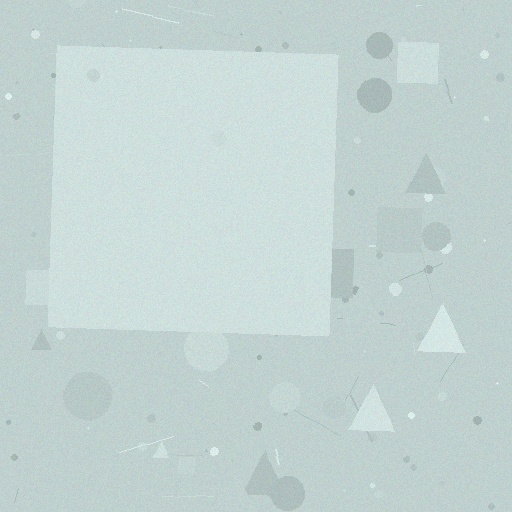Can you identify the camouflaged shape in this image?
The camouflaged shape is a square.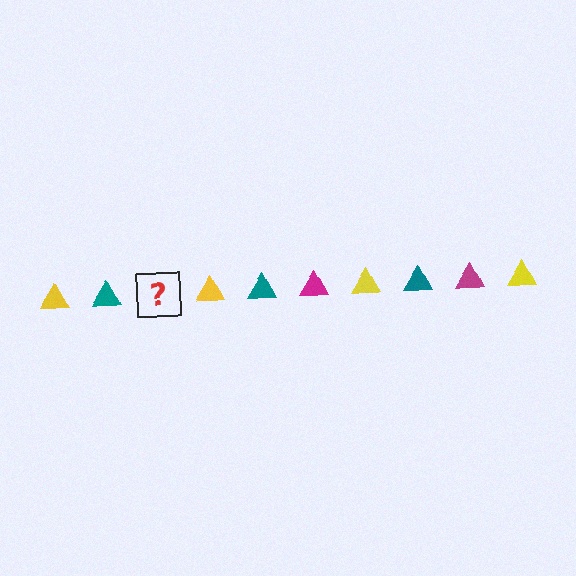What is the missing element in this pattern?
The missing element is a magenta triangle.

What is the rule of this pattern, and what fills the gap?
The rule is that the pattern cycles through yellow, teal, magenta triangles. The gap should be filled with a magenta triangle.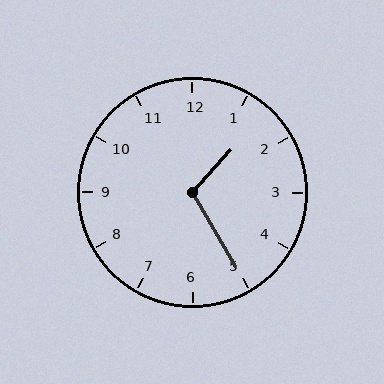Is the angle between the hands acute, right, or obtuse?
It is obtuse.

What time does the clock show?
1:25.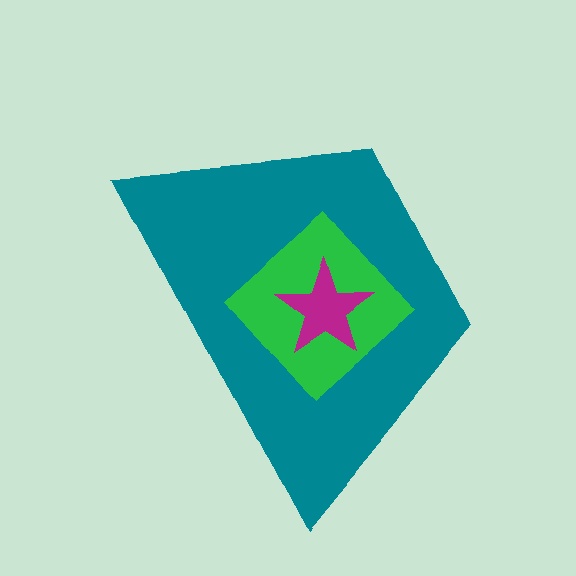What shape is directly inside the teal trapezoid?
The green diamond.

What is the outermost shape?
The teal trapezoid.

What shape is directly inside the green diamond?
The magenta star.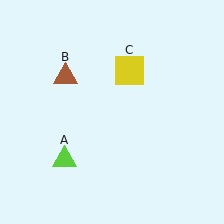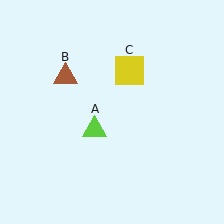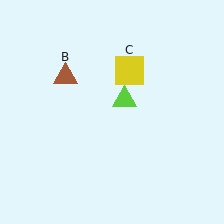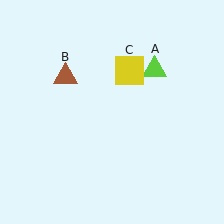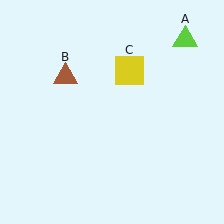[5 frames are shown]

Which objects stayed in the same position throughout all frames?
Brown triangle (object B) and yellow square (object C) remained stationary.